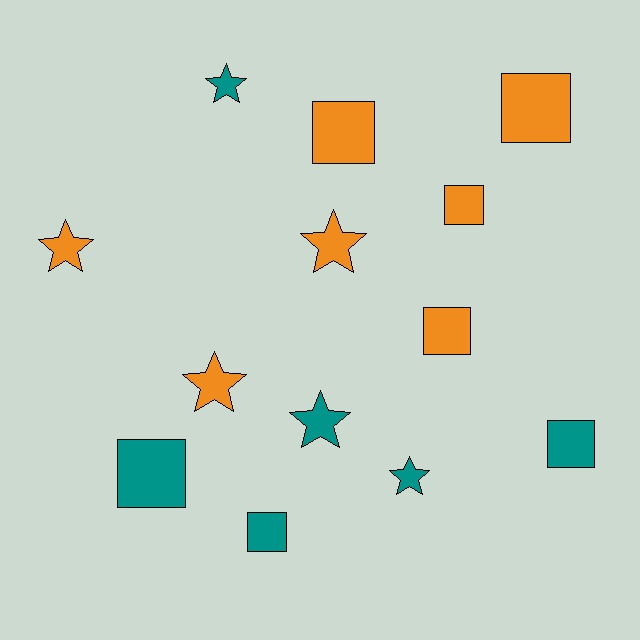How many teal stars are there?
There are 3 teal stars.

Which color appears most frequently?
Orange, with 7 objects.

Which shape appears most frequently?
Square, with 7 objects.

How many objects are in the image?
There are 13 objects.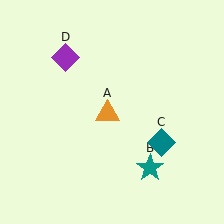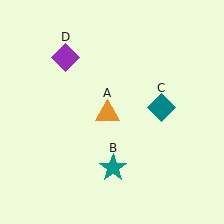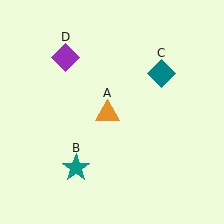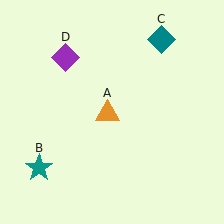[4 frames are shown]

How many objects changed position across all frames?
2 objects changed position: teal star (object B), teal diamond (object C).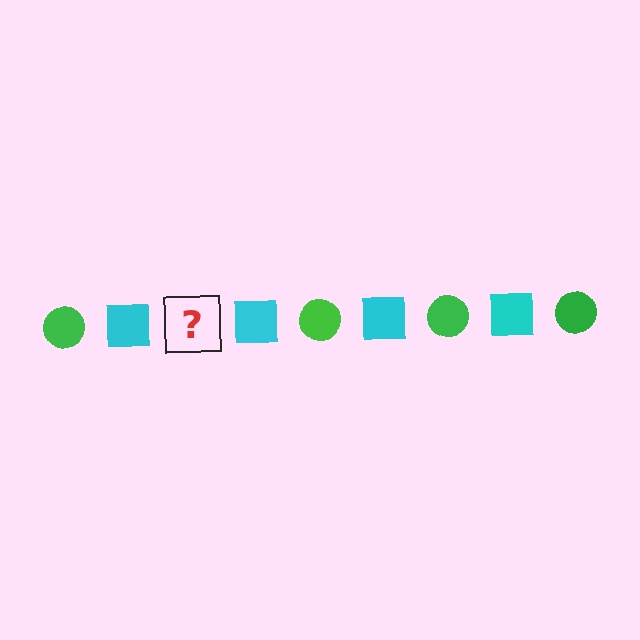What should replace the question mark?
The question mark should be replaced with a green circle.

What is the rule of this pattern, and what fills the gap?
The rule is that the pattern alternates between green circle and cyan square. The gap should be filled with a green circle.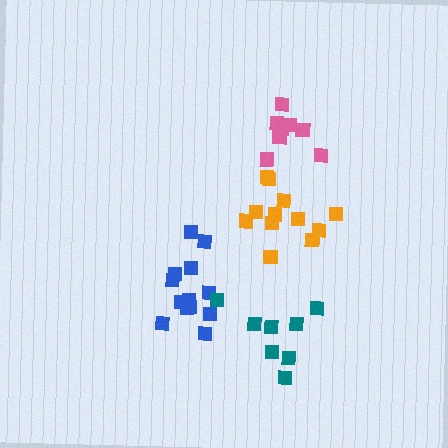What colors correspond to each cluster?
The clusters are colored: blue, pink, teal, orange.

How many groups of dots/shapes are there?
There are 4 groups.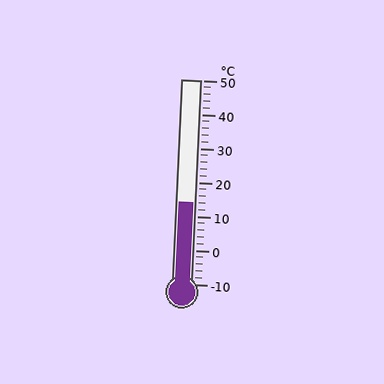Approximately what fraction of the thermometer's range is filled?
The thermometer is filled to approximately 40% of its range.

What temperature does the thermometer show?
The thermometer shows approximately 14°C.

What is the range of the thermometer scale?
The thermometer scale ranges from -10°C to 50°C.